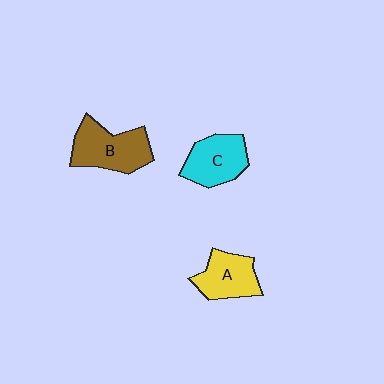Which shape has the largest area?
Shape B (brown).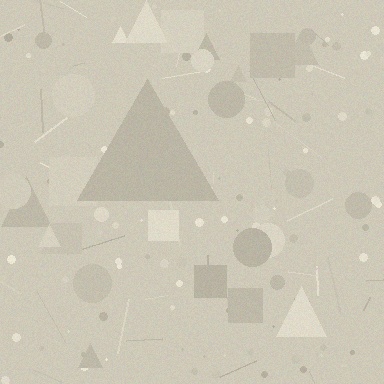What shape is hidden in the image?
A triangle is hidden in the image.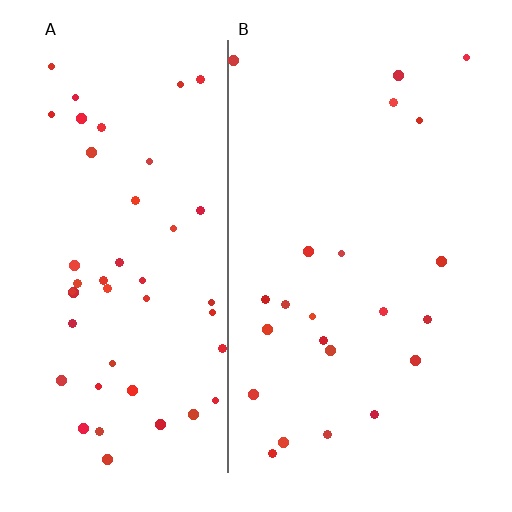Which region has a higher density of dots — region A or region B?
A (the left).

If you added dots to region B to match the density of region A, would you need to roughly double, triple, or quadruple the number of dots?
Approximately double.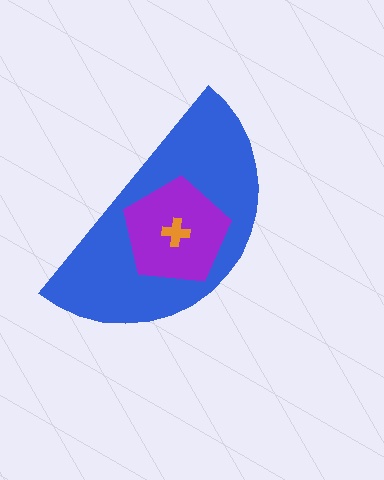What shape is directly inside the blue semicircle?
The purple pentagon.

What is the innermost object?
The orange cross.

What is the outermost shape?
The blue semicircle.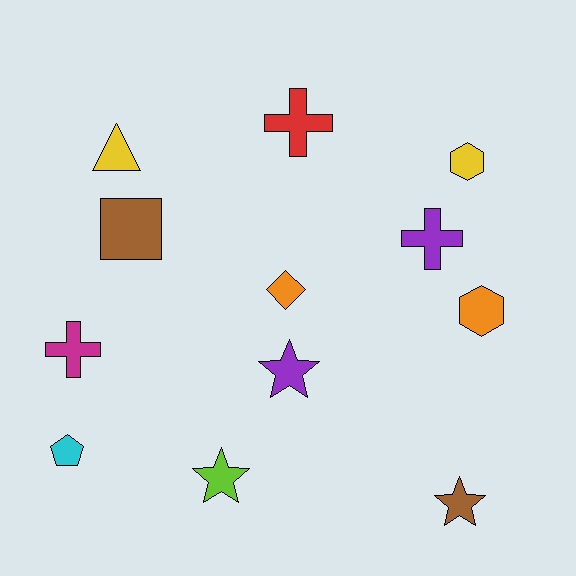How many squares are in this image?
There is 1 square.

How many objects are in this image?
There are 12 objects.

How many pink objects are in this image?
There are no pink objects.